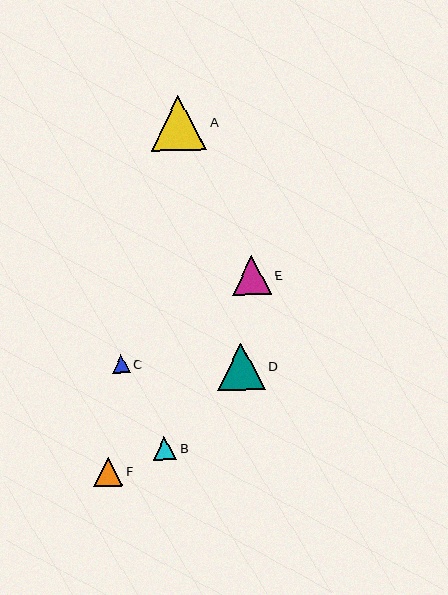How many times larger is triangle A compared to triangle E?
Triangle A is approximately 1.4 times the size of triangle E.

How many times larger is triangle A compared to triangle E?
Triangle A is approximately 1.4 times the size of triangle E.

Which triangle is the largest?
Triangle A is the largest with a size of approximately 56 pixels.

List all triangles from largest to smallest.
From largest to smallest: A, D, E, F, B, C.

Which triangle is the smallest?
Triangle C is the smallest with a size of approximately 18 pixels.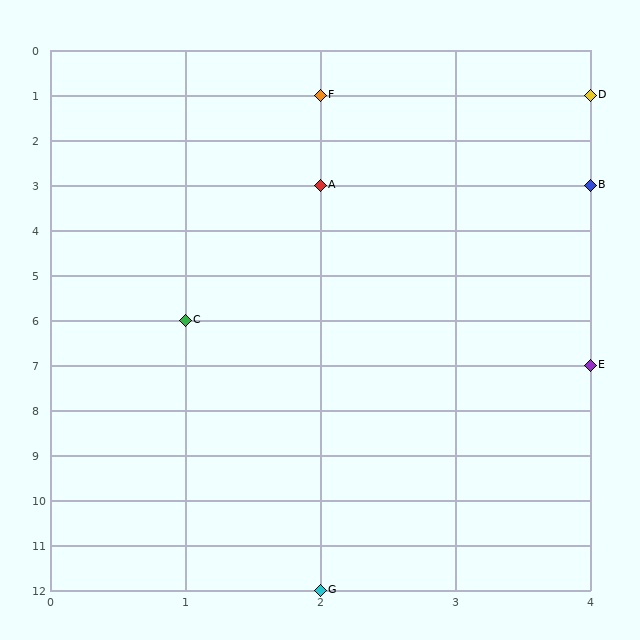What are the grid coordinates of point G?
Point G is at grid coordinates (2, 12).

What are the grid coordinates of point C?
Point C is at grid coordinates (1, 6).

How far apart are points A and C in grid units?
Points A and C are 1 column and 3 rows apart (about 3.2 grid units diagonally).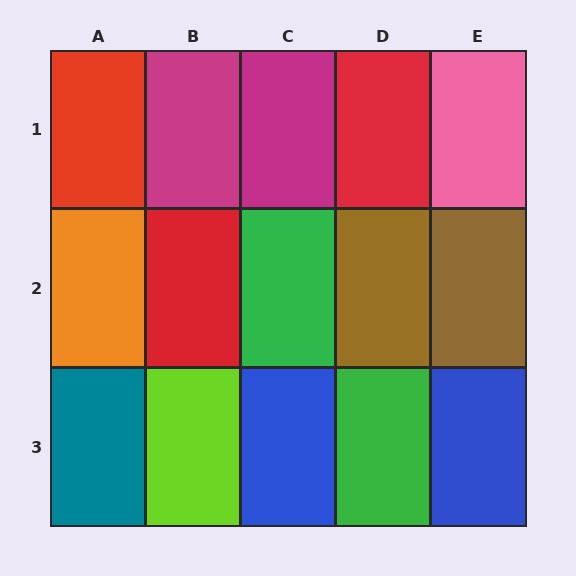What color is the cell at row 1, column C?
Magenta.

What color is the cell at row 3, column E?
Blue.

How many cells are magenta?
2 cells are magenta.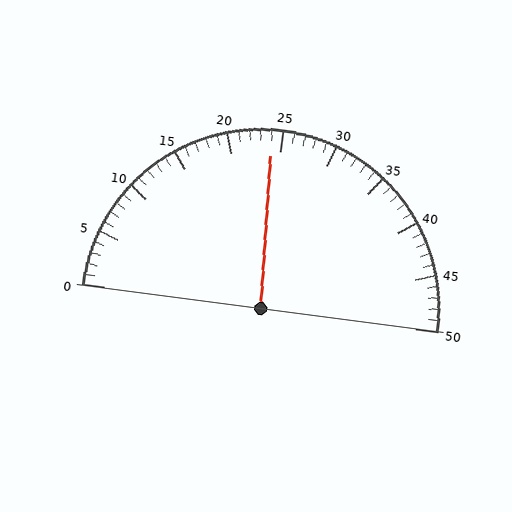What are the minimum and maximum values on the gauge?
The gauge ranges from 0 to 50.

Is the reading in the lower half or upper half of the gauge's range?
The reading is in the lower half of the range (0 to 50).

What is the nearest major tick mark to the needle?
The nearest major tick mark is 25.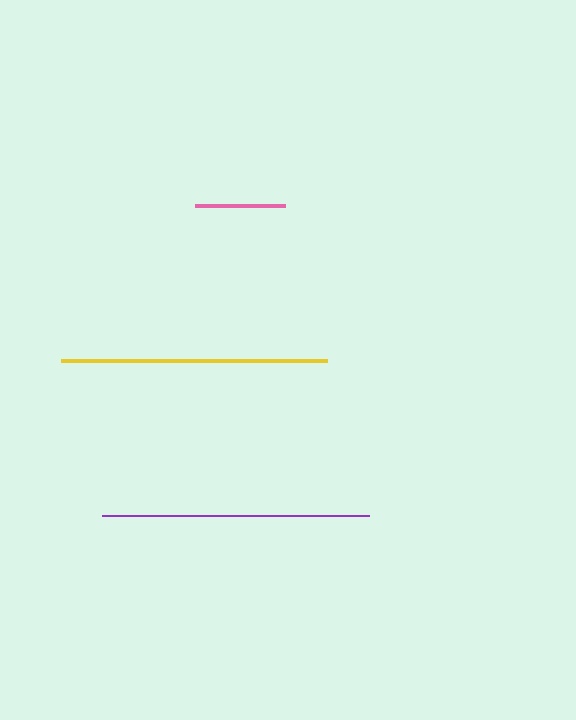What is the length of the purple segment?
The purple segment is approximately 267 pixels long.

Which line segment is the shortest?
The pink line is the shortest at approximately 90 pixels.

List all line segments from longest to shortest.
From longest to shortest: purple, yellow, pink.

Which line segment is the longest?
The purple line is the longest at approximately 267 pixels.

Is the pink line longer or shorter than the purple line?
The purple line is longer than the pink line.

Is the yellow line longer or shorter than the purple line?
The purple line is longer than the yellow line.